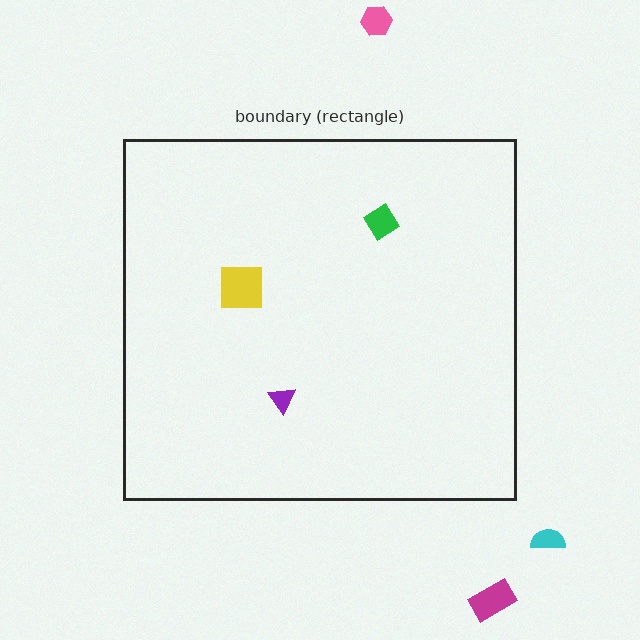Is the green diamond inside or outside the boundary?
Inside.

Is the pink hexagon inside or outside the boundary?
Outside.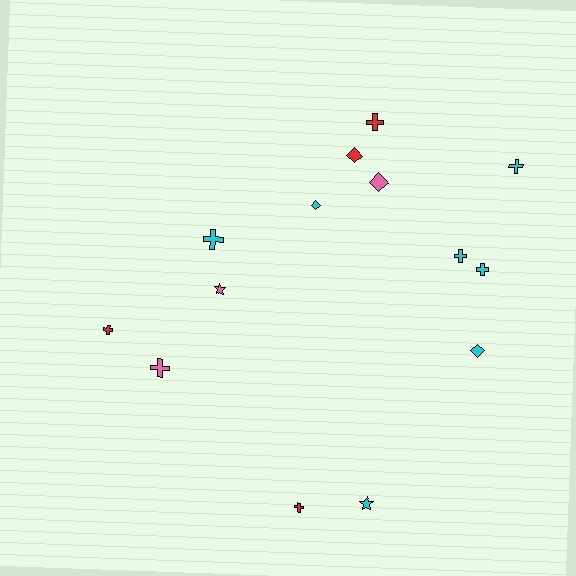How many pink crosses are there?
There is 1 pink cross.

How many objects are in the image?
There are 14 objects.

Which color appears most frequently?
Cyan, with 7 objects.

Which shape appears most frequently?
Cross, with 8 objects.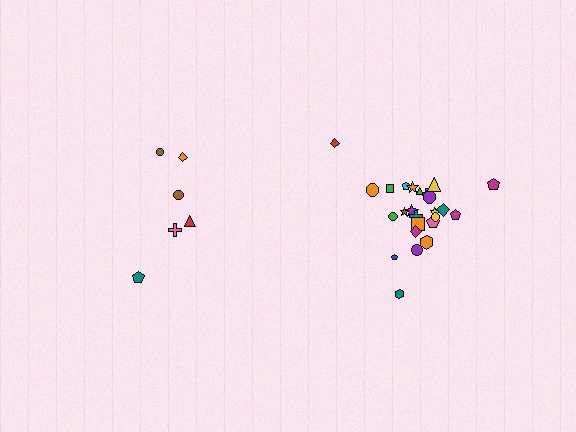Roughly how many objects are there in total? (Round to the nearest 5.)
Roughly 30 objects in total.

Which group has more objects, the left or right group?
The right group.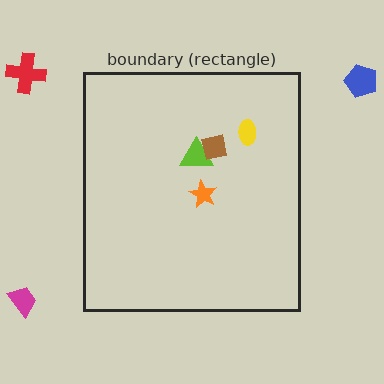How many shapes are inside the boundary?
4 inside, 3 outside.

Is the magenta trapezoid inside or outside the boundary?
Outside.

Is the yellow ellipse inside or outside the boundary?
Inside.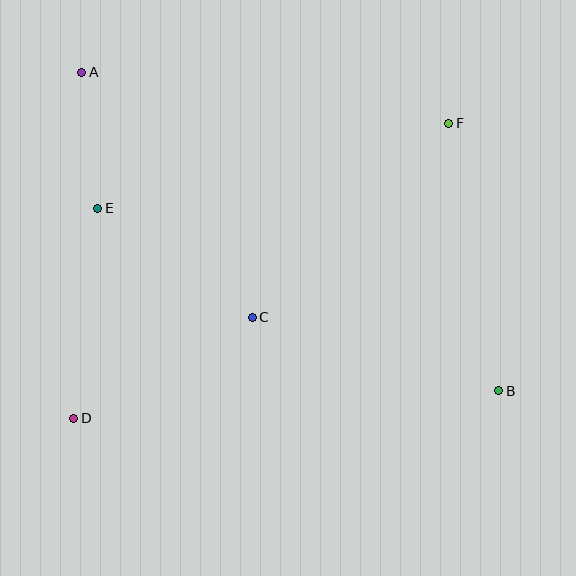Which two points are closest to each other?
Points A and E are closest to each other.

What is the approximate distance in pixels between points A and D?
The distance between A and D is approximately 346 pixels.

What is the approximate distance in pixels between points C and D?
The distance between C and D is approximately 206 pixels.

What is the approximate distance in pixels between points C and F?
The distance between C and F is approximately 276 pixels.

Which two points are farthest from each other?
Points A and B are farthest from each other.